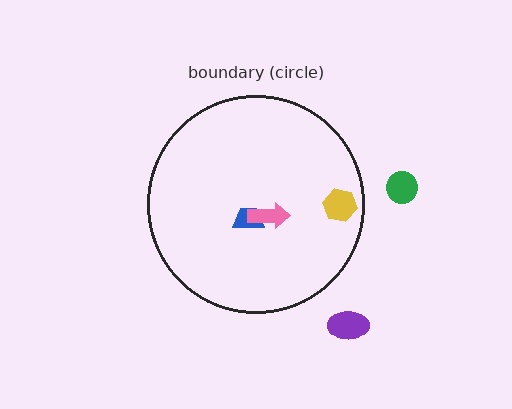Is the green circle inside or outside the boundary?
Outside.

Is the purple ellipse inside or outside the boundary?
Outside.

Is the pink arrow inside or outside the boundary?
Inside.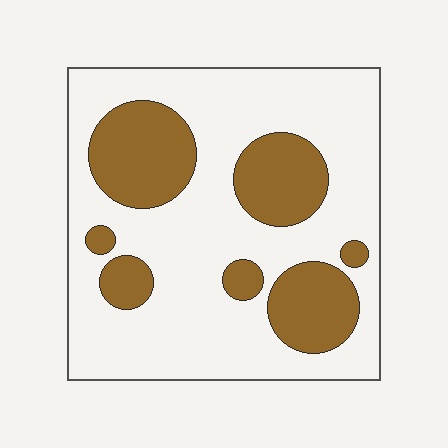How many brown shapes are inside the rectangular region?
7.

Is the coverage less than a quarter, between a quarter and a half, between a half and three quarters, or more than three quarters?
Between a quarter and a half.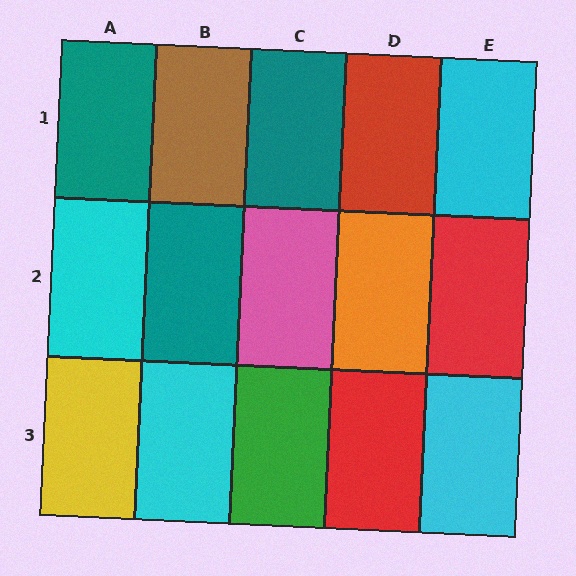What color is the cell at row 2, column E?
Red.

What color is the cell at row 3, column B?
Cyan.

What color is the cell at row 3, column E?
Cyan.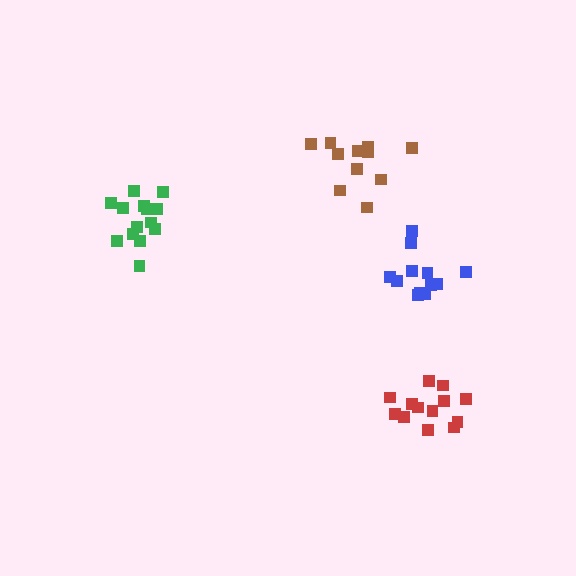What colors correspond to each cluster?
The clusters are colored: brown, red, blue, green.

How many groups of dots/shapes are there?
There are 4 groups.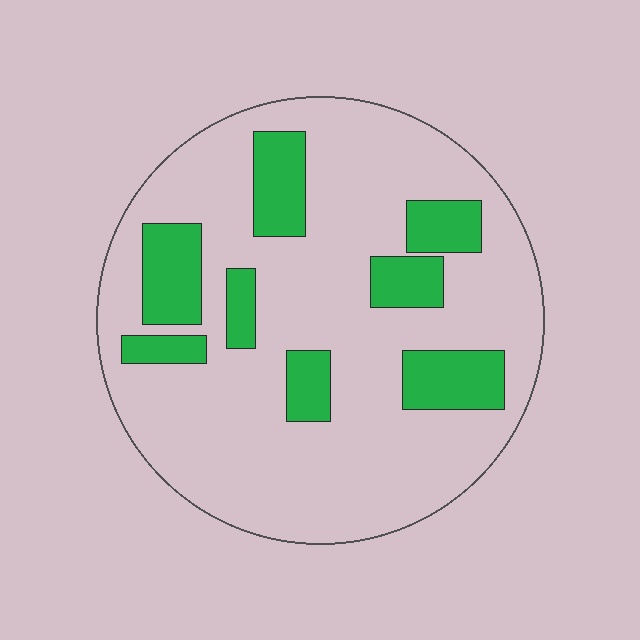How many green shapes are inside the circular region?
8.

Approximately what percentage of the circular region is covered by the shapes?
Approximately 20%.